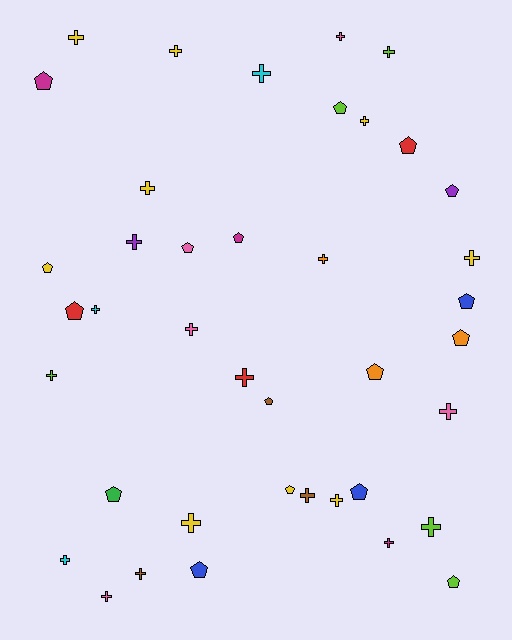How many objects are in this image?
There are 40 objects.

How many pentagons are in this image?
There are 17 pentagons.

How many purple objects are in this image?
There are 2 purple objects.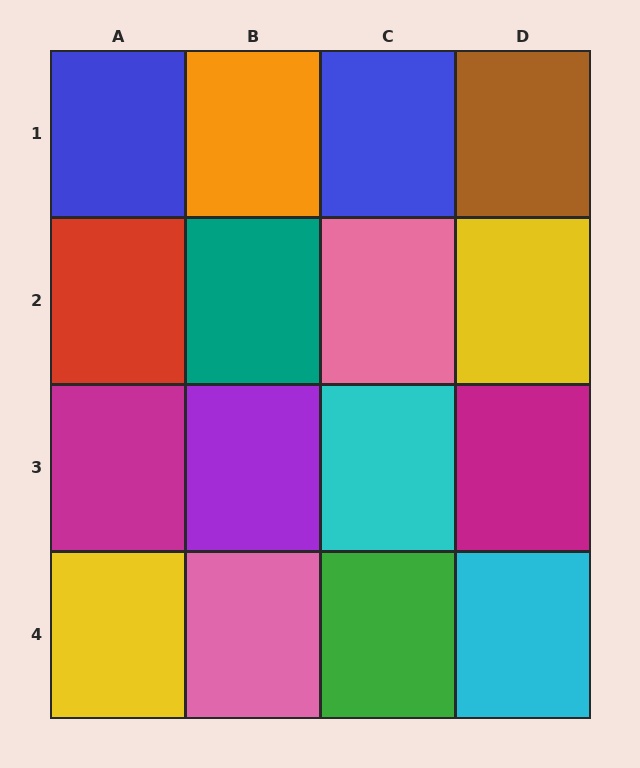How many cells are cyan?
2 cells are cyan.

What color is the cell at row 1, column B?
Orange.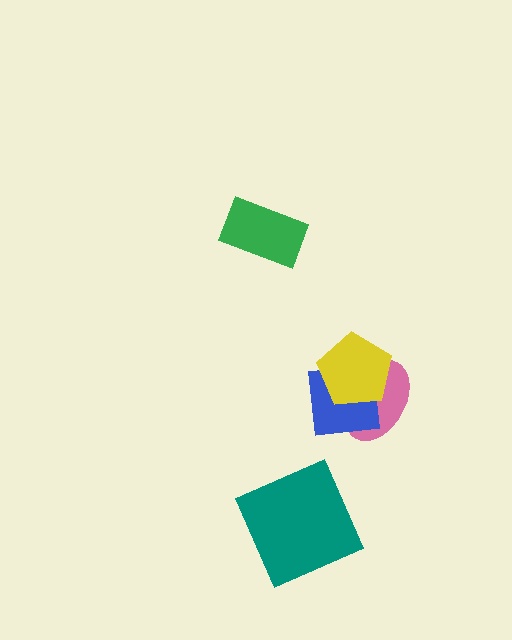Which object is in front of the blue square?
The yellow pentagon is in front of the blue square.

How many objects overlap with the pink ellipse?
2 objects overlap with the pink ellipse.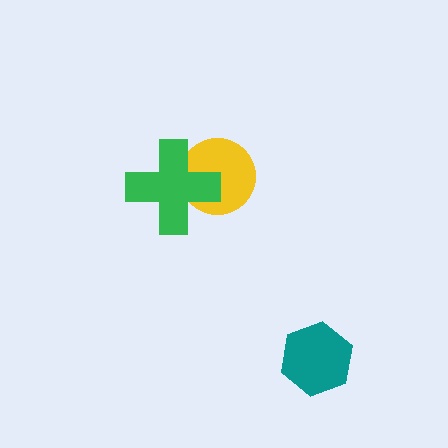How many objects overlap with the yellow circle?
1 object overlaps with the yellow circle.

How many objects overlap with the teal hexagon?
0 objects overlap with the teal hexagon.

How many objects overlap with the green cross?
1 object overlaps with the green cross.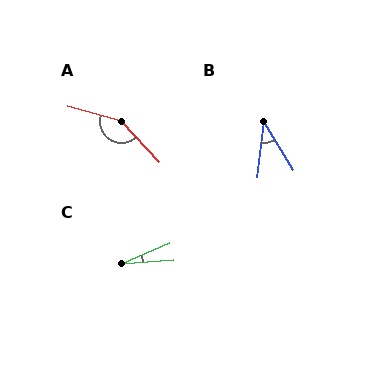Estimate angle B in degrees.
Approximately 38 degrees.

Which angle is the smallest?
C, at approximately 20 degrees.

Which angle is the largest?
A, at approximately 148 degrees.